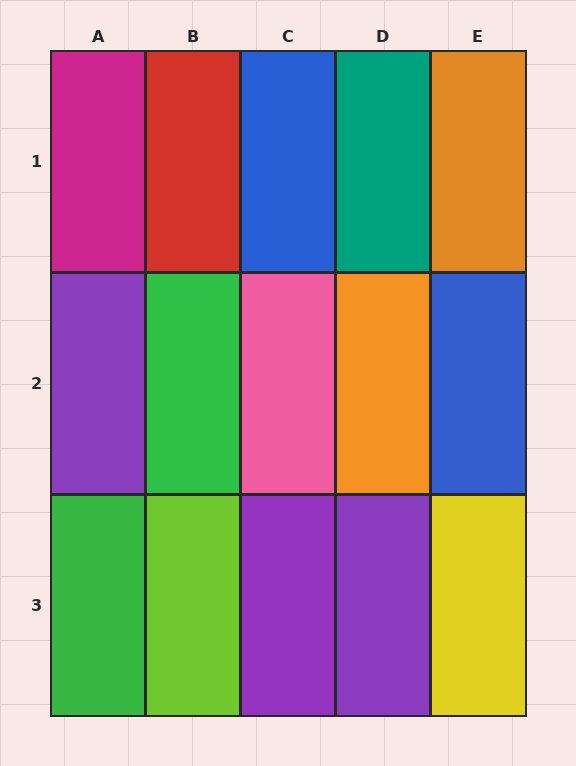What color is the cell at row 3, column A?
Green.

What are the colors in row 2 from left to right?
Purple, green, pink, orange, blue.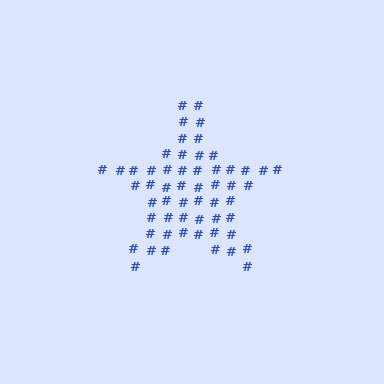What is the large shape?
The large shape is a star.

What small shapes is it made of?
It is made of small hash symbols.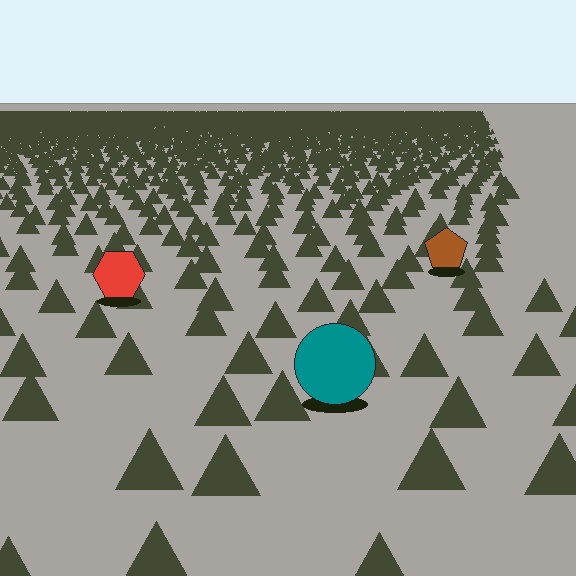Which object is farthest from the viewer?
The brown pentagon is farthest from the viewer. It appears smaller and the ground texture around it is denser.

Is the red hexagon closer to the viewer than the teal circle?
No. The teal circle is closer — you can tell from the texture gradient: the ground texture is coarser near it.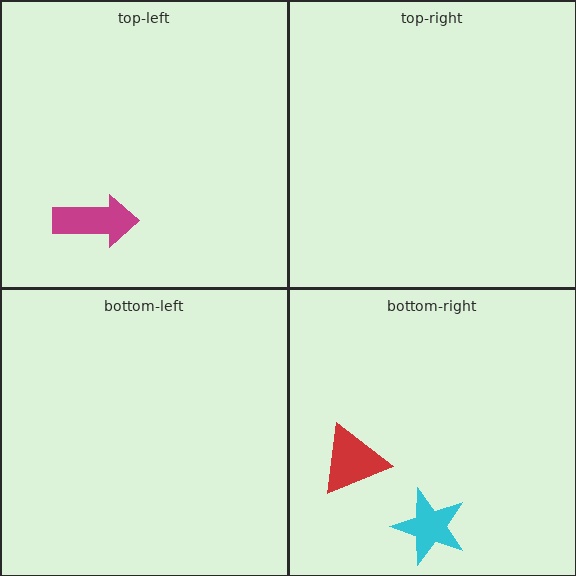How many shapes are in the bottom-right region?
2.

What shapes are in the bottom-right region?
The red triangle, the cyan star.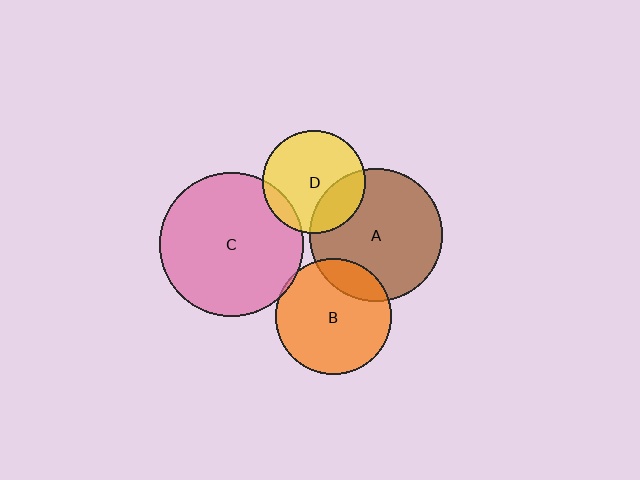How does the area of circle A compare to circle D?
Approximately 1.7 times.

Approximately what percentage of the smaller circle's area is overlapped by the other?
Approximately 15%.